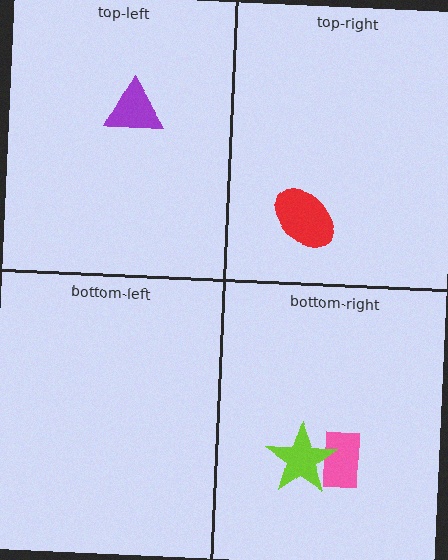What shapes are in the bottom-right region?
The pink rectangle, the lime star.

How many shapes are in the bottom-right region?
2.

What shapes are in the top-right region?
The red ellipse.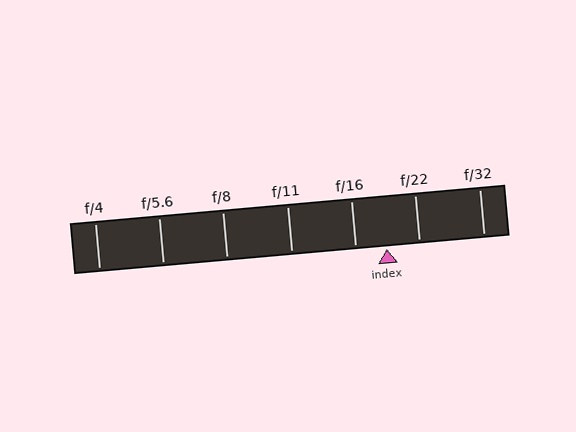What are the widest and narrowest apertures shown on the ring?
The widest aperture shown is f/4 and the narrowest is f/32.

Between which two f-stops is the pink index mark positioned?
The index mark is between f/16 and f/22.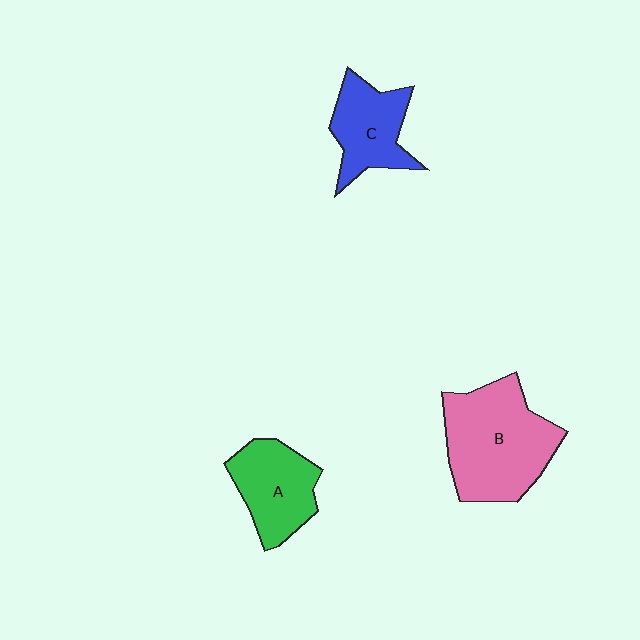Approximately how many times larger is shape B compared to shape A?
Approximately 1.6 times.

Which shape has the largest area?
Shape B (pink).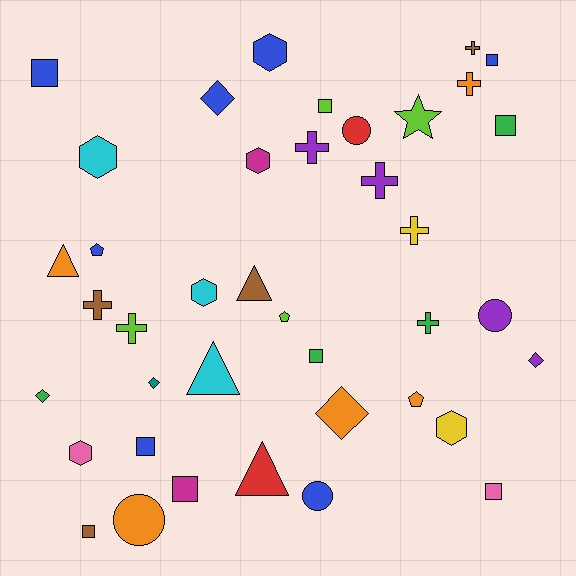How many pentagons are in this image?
There are 3 pentagons.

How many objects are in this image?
There are 40 objects.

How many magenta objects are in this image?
There are 2 magenta objects.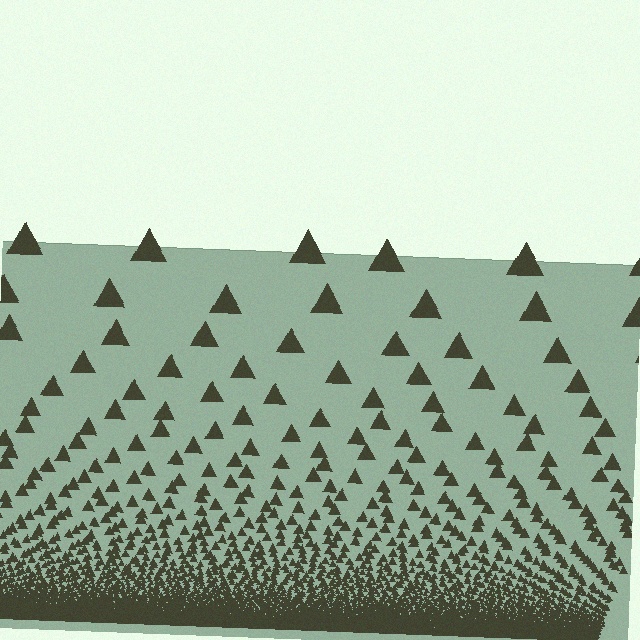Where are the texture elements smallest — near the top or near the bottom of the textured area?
Near the bottom.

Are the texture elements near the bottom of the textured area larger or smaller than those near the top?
Smaller. The gradient is inverted — elements near the bottom are smaller and denser.